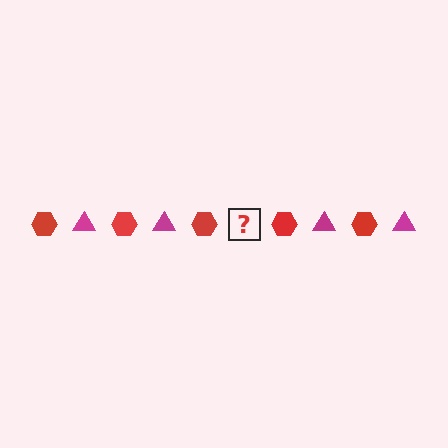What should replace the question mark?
The question mark should be replaced with a magenta triangle.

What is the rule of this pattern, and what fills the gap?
The rule is that the pattern alternates between red hexagon and magenta triangle. The gap should be filled with a magenta triangle.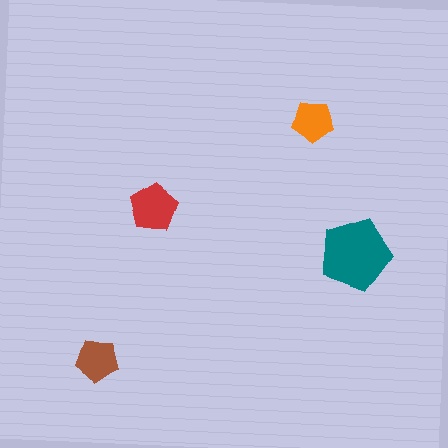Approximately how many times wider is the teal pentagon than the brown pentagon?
About 1.5 times wider.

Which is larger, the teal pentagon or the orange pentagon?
The teal one.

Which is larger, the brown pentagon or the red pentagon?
The red one.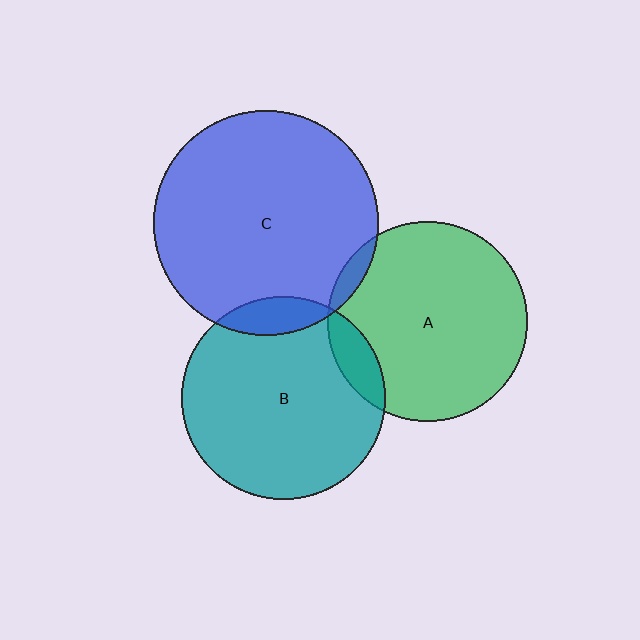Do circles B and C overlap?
Yes.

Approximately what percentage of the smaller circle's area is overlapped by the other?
Approximately 10%.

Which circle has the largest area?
Circle C (blue).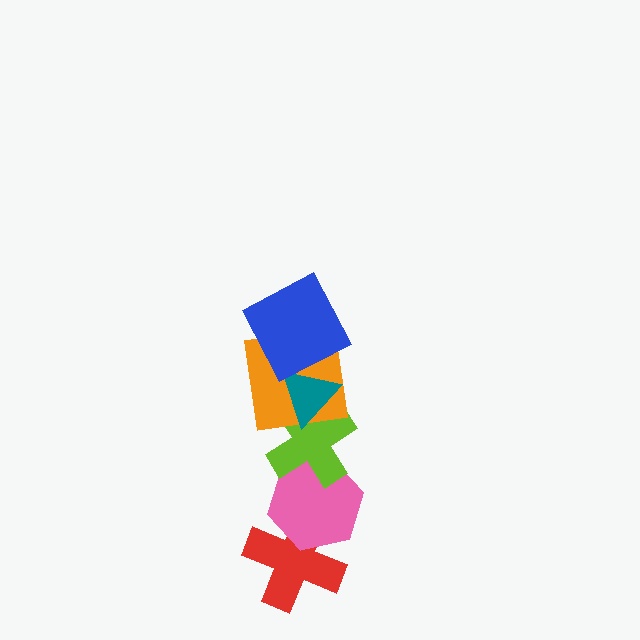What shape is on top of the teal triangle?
The blue square is on top of the teal triangle.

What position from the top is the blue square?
The blue square is 1st from the top.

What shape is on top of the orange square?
The teal triangle is on top of the orange square.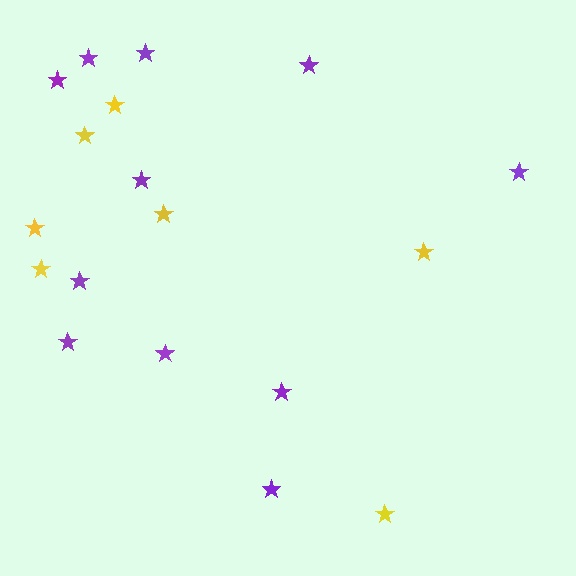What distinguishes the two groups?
There are 2 groups: one group of yellow stars (7) and one group of purple stars (11).